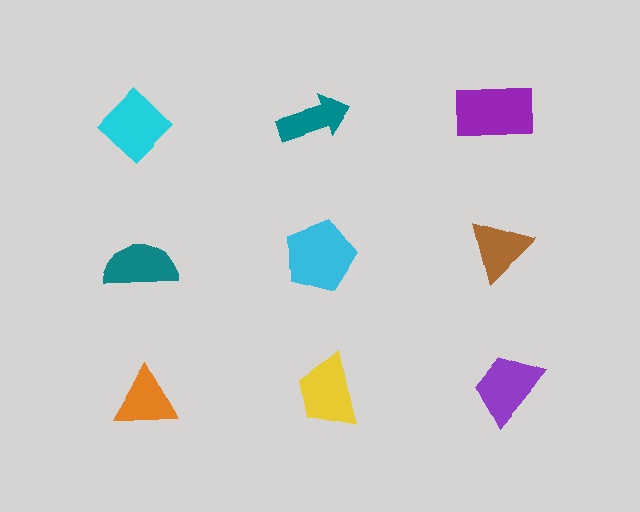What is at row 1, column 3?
A purple rectangle.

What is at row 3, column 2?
A yellow trapezoid.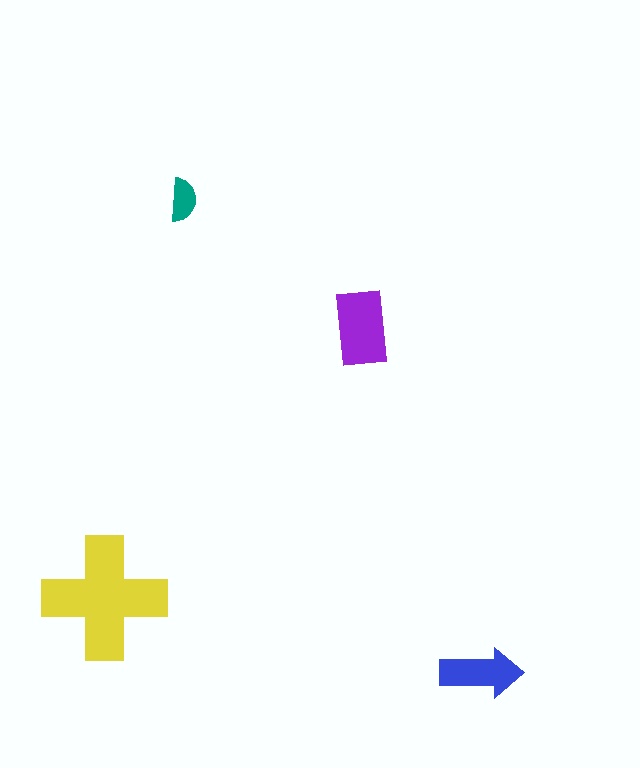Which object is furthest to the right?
The blue arrow is rightmost.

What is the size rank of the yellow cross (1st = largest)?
1st.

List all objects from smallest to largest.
The teal semicircle, the blue arrow, the purple rectangle, the yellow cross.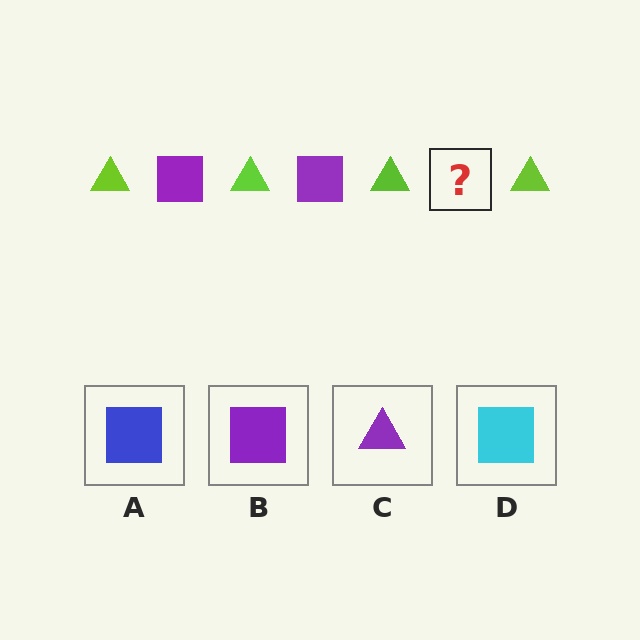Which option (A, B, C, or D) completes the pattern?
B.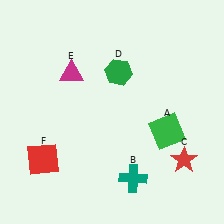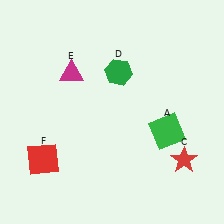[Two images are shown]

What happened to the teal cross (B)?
The teal cross (B) was removed in Image 2. It was in the bottom-right area of Image 1.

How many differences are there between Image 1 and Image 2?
There is 1 difference between the two images.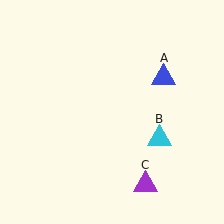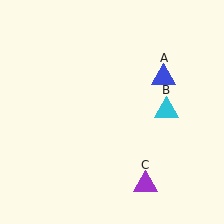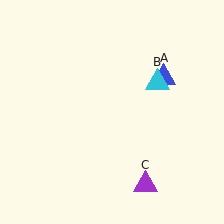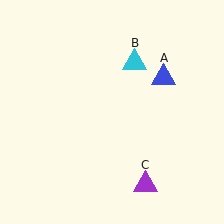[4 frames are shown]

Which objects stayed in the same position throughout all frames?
Blue triangle (object A) and purple triangle (object C) remained stationary.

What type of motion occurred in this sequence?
The cyan triangle (object B) rotated counterclockwise around the center of the scene.